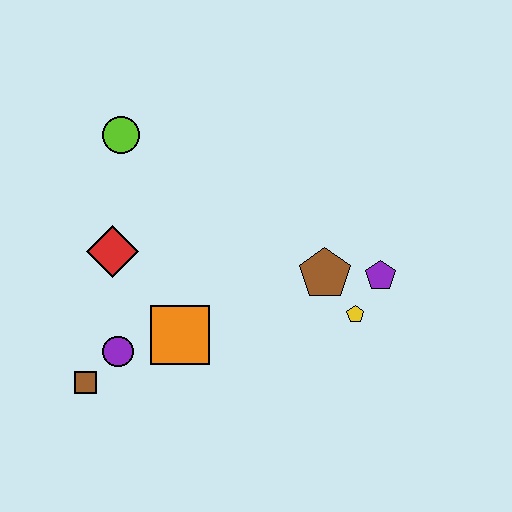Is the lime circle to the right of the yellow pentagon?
No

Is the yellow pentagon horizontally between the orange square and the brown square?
No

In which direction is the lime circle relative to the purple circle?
The lime circle is above the purple circle.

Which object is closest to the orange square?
The purple circle is closest to the orange square.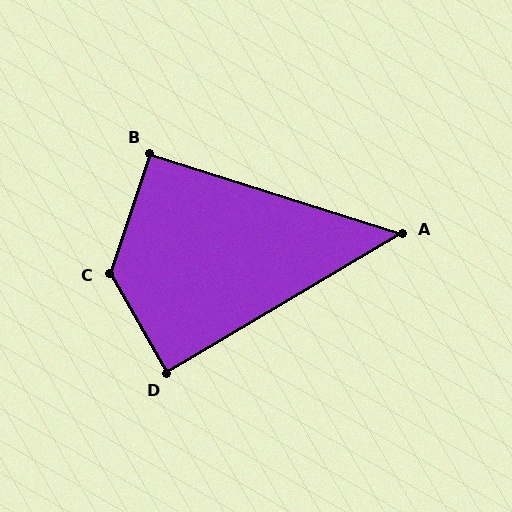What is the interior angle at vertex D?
Approximately 89 degrees (approximately right).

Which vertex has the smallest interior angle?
A, at approximately 48 degrees.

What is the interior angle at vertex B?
Approximately 91 degrees (approximately right).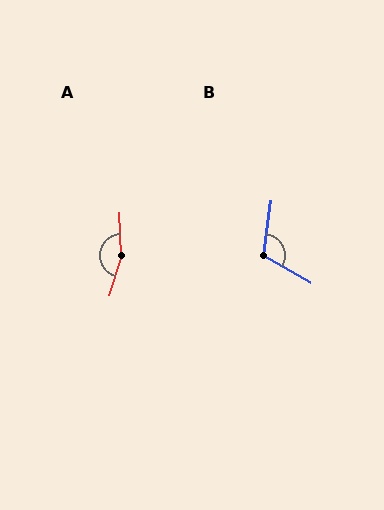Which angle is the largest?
A, at approximately 162 degrees.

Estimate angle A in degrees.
Approximately 162 degrees.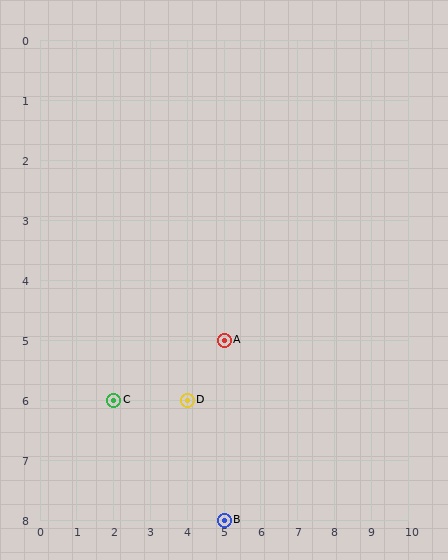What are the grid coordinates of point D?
Point D is at grid coordinates (4, 6).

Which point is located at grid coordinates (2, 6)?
Point C is at (2, 6).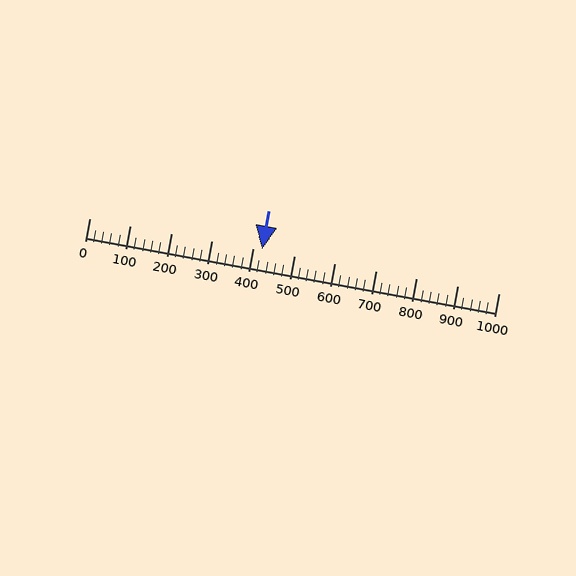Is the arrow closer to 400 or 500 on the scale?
The arrow is closer to 400.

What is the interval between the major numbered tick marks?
The major tick marks are spaced 100 units apart.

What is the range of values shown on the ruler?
The ruler shows values from 0 to 1000.